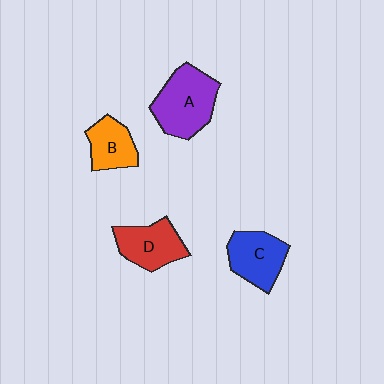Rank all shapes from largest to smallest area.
From largest to smallest: A (purple), C (blue), D (red), B (orange).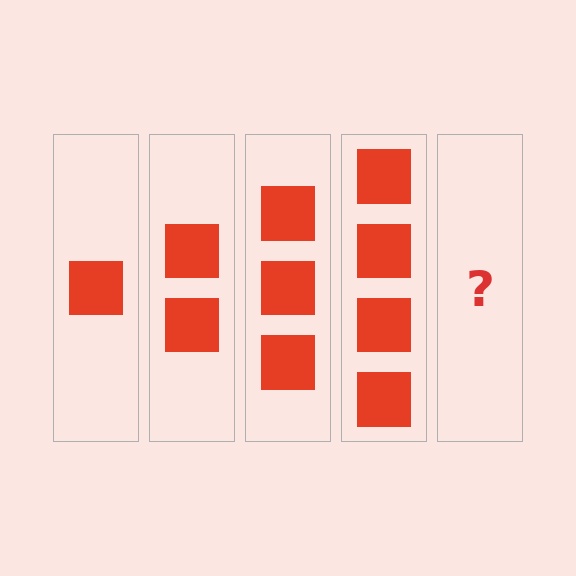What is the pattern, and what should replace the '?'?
The pattern is that each step adds one more square. The '?' should be 5 squares.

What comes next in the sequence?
The next element should be 5 squares.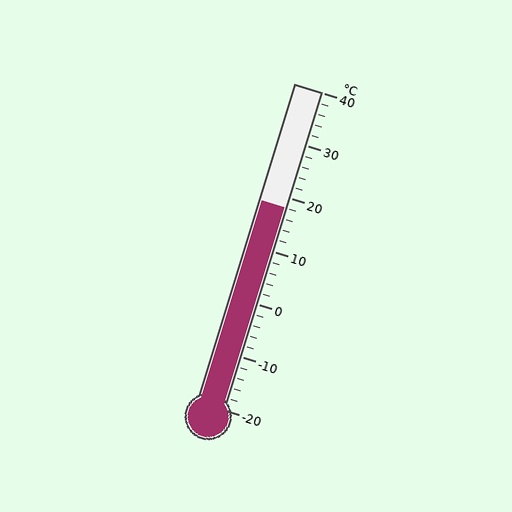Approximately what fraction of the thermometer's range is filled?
The thermometer is filled to approximately 65% of its range.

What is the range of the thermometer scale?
The thermometer scale ranges from -20°C to 40°C.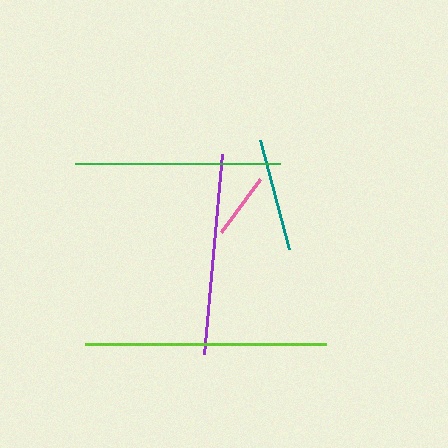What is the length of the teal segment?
The teal segment is approximately 112 pixels long.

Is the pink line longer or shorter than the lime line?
The lime line is longer than the pink line.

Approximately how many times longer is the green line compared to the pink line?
The green line is approximately 3.1 times the length of the pink line.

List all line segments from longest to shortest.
From longest to shortest: lime, green, purple, teal, pink.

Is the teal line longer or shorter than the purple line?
The purple line is longer than the teal line.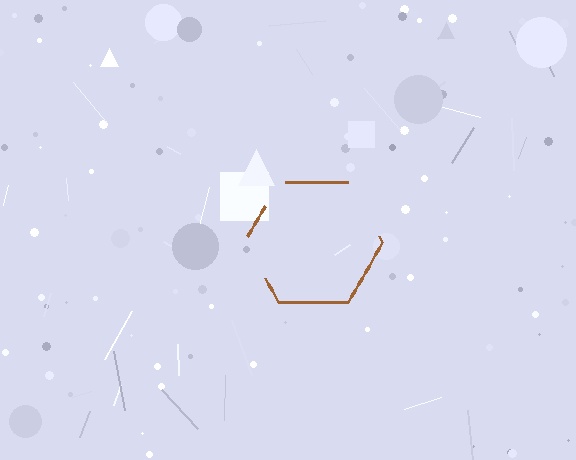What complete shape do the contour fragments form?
The contour fragments form a hexagon.